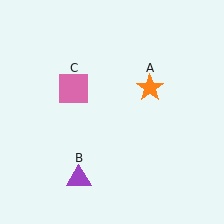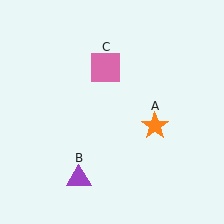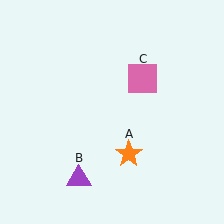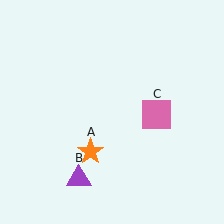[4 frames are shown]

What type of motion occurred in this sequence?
The orange star (object A), pink square (object C) rotated clockwise around the center of the scene.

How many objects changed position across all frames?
2 objects changed position: orange star (object A), pink square (object C).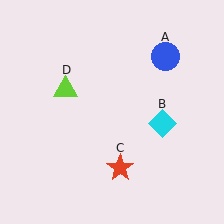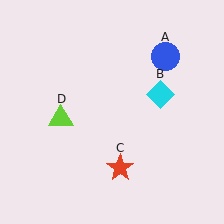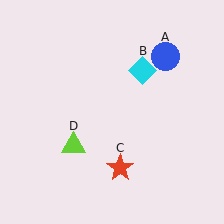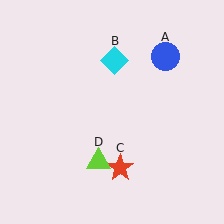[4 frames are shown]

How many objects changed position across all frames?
2 objects changed position: cyan diamond (object B), lime triangle (object D).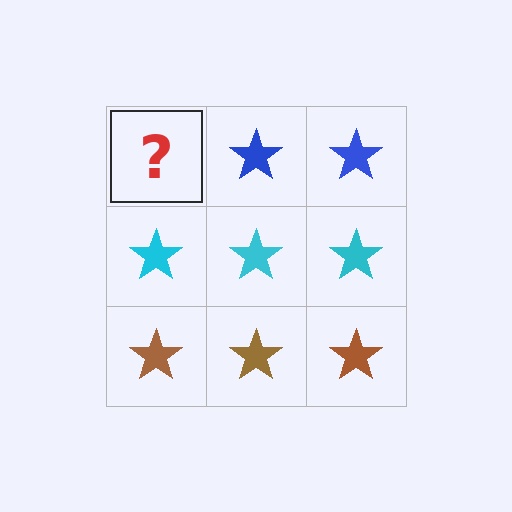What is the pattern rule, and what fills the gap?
The rule is that each row has a consistent color. The gap should be filled with a blue star.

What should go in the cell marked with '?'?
The missing cell should contain a blue star.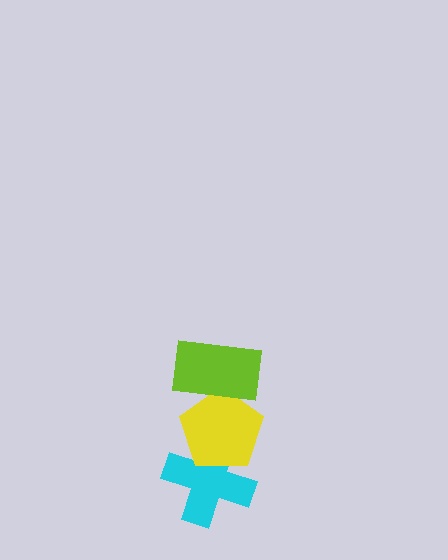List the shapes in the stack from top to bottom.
From top to bottom: the lime rectangle, the yellow pentagon, the cyan cross.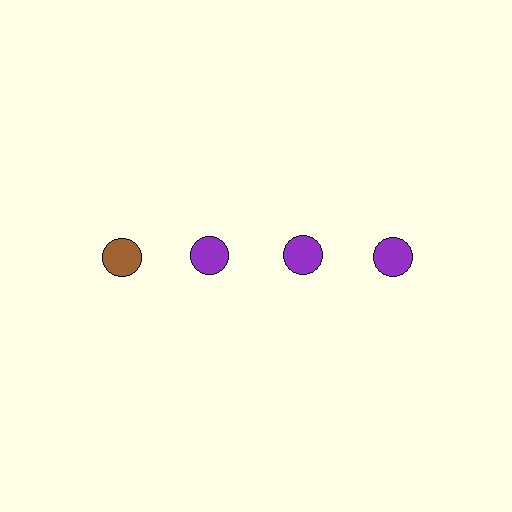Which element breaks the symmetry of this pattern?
The brown circle in the top row, leftmost column breaks the symmetry. All other shapes are purple circles.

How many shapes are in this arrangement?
There are 4 shapes arranged in a grid pattern.